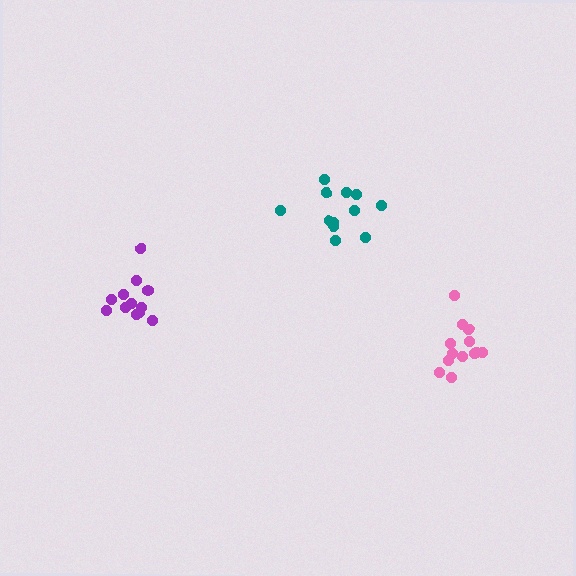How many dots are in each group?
Group 1: 12 dots, Group 2: 12 dots, Group 3: 13 dots (37 total).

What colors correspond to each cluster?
The clusters are colored: purple, teal, pink.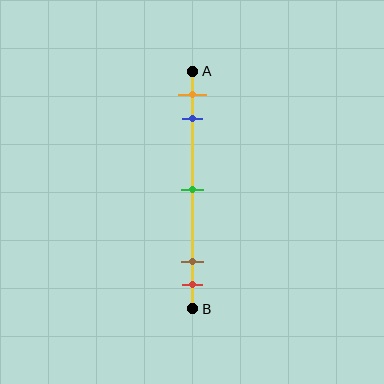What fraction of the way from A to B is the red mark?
The red mark is approximately 90% (0.9) of the way from A to B.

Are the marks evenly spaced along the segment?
No, the marks are not evenly spaced.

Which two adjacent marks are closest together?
The brown and red marks are the closest adjacent pair.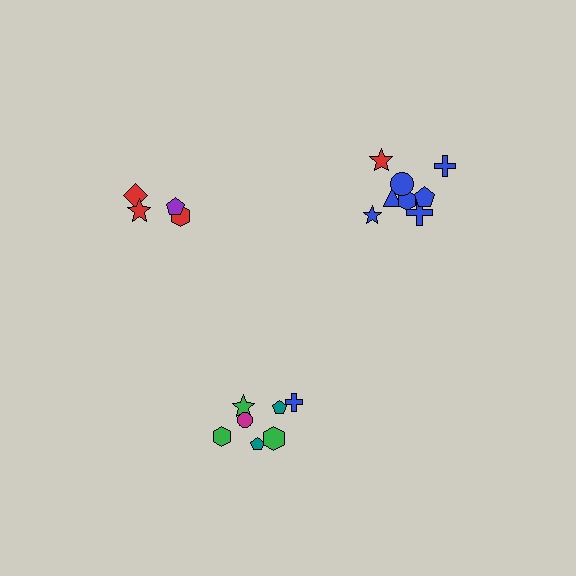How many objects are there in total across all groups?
There are 19 objects.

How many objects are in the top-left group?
There are 4 objects.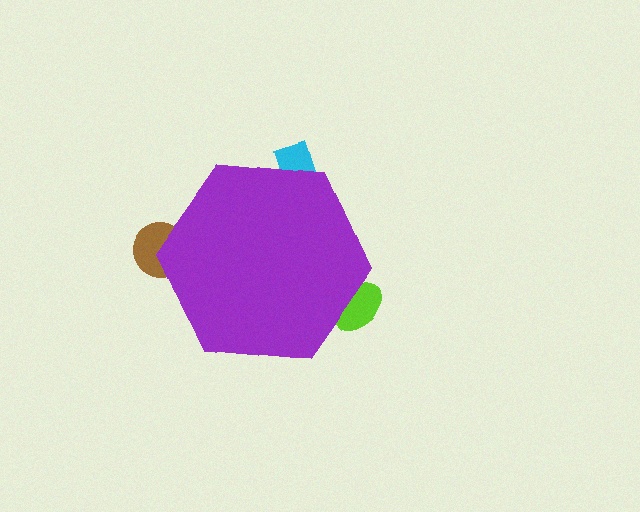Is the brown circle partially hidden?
Yes, the brown circle is partially hidden behind the purple hexagon.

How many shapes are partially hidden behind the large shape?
3 shapes are partially hidden.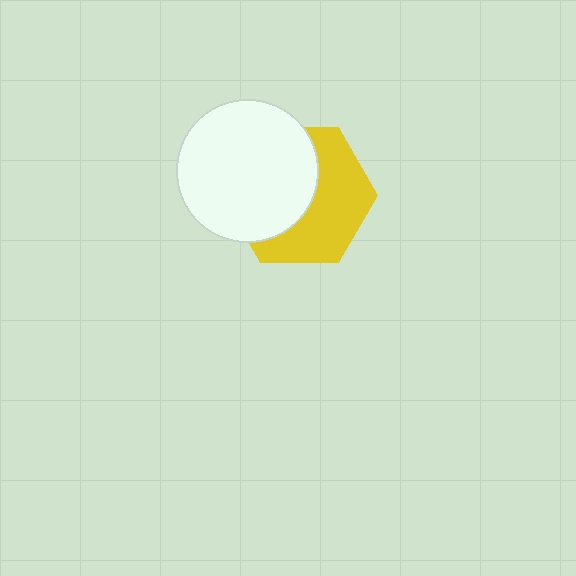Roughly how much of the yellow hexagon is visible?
About half of it is visible (roughly 50%).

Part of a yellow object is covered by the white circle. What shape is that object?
It is a hexagon.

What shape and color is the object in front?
The object in front is a white circle.